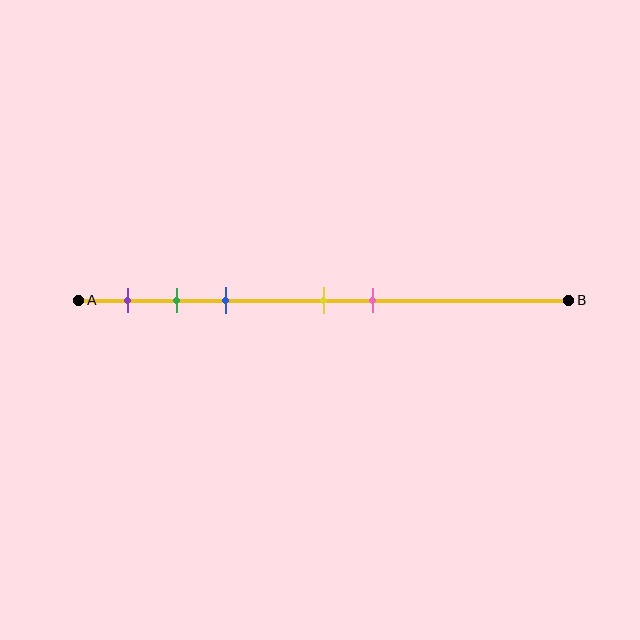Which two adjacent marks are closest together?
The green and blue marks are the closest adjacent pair.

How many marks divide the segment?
There are 5 marks dividing the segment.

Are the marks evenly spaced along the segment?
No, the marks are not evenly spaced.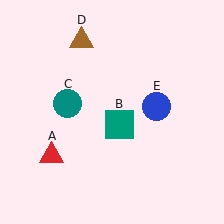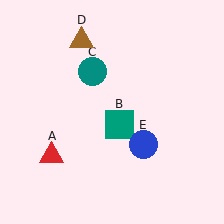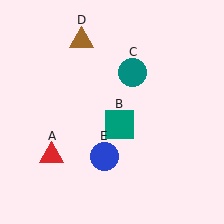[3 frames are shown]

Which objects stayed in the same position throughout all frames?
Red triangle (object A) and teal square (object B) and brown triangle (object D) remained stationary.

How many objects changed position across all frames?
2 objects changed position: teal circle (object C), blue circle (object E).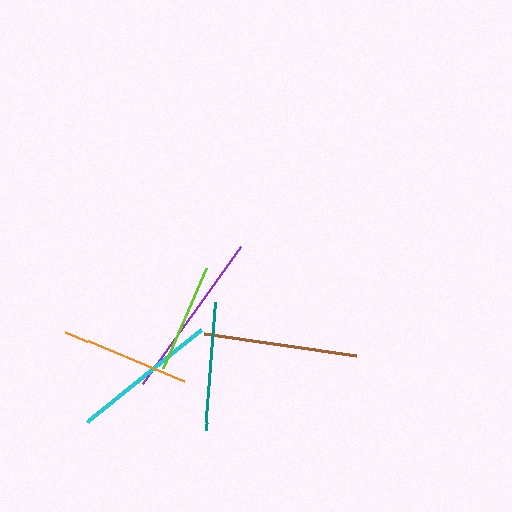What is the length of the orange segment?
The orange segment is approximately 129 pixels long.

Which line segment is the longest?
The purple line is the longest at approximately 169 pixels.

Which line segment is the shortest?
The lime line is the shortest at approximately 109 pixels.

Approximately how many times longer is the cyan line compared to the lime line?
The cyan line is approximately 1.3 times the length of the lime line.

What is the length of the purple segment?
The purple segment is approximately 169 pixels long.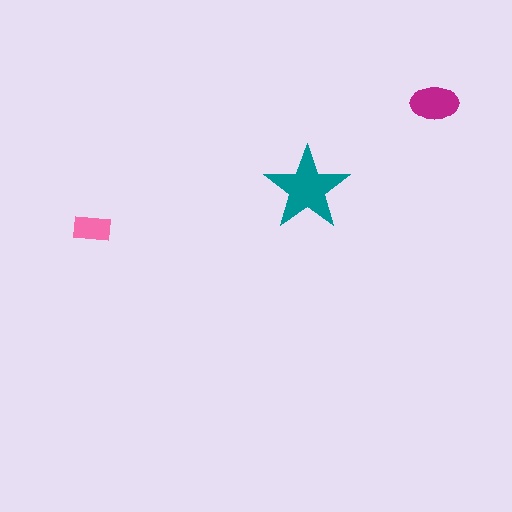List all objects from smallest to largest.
The pink rectangle, the magenta ellipse, the teal star.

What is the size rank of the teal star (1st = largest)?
1st.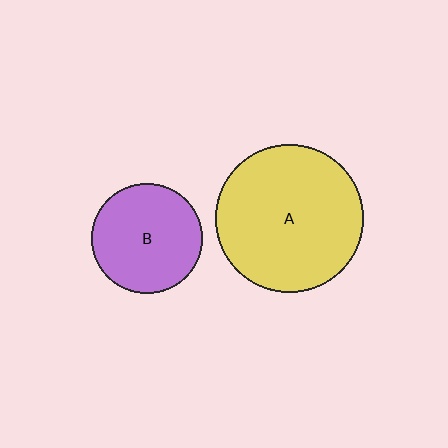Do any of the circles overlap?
No, none of the circles overlap.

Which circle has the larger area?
Circle A (yellow).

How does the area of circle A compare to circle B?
Approximately 1.8 times.